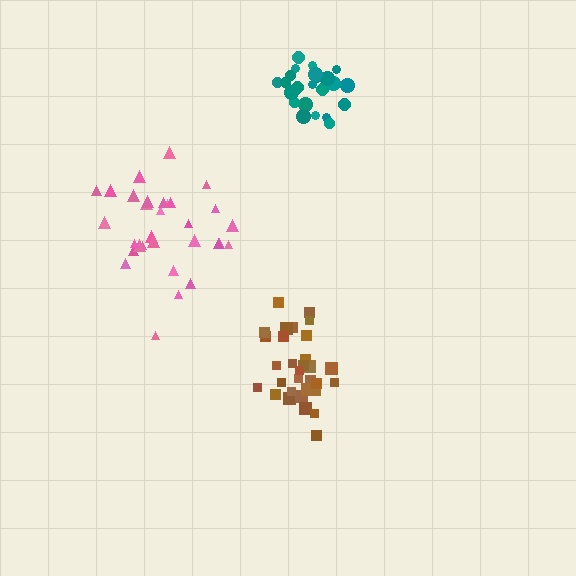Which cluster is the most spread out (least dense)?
Pink.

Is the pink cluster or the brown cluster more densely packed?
Brown.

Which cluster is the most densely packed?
Teal.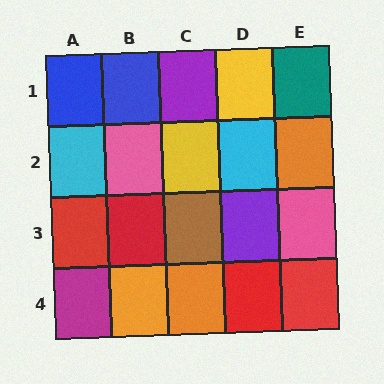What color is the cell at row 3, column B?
Red.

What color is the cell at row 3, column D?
Purple.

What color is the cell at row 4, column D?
Red.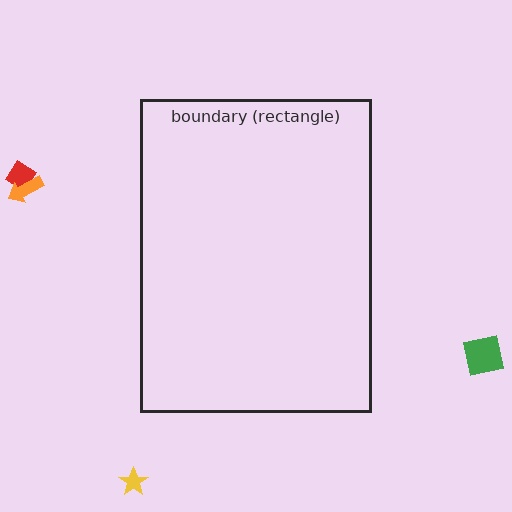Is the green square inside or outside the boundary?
Outside.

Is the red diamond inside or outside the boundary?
Outside.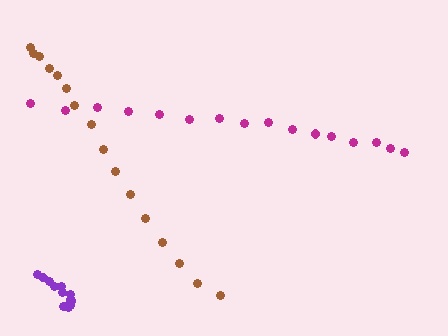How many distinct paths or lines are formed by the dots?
There are 3 distinct paths.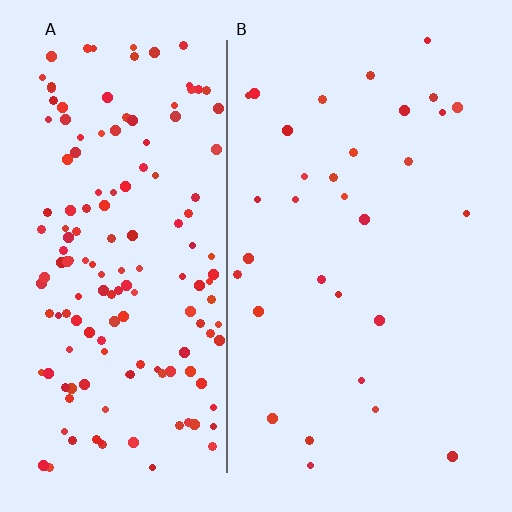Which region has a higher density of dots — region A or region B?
A (the left).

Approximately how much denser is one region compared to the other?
Approximately 4.9× — region A over region B.